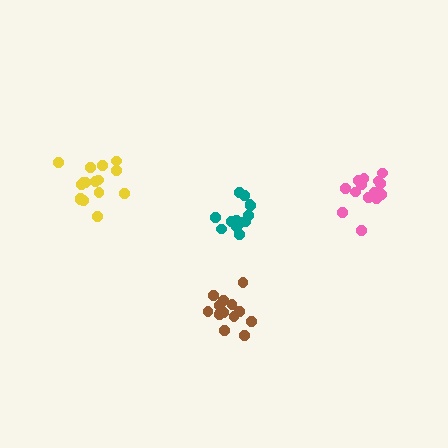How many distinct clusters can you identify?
There are 4 distinct clusters.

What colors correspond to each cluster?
The clusters are colored: teal, yellow, pink, brown.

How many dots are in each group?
Group 1: 13 dots, Group 2: 17 dots, Group 3: 14 dots, Group 4: 15 dots (59 total).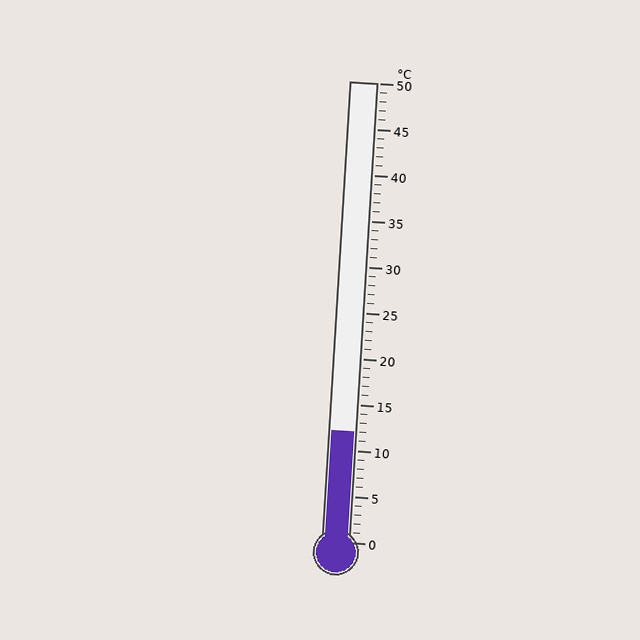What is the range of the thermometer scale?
The thermometer scale ranges from 0°C to 50°C.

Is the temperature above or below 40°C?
The temperature is below 40°C.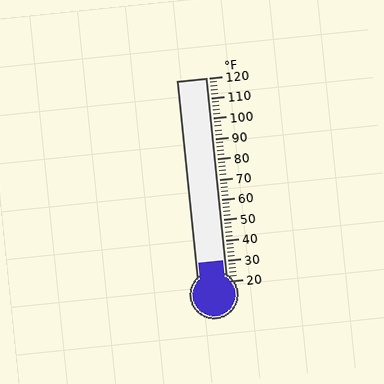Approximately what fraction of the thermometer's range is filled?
The thermometer is filled to approximately 10% of its range.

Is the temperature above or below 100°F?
The temperature is below 100°F.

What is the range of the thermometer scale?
The thermometer scale ranges from 20°F to 120°F.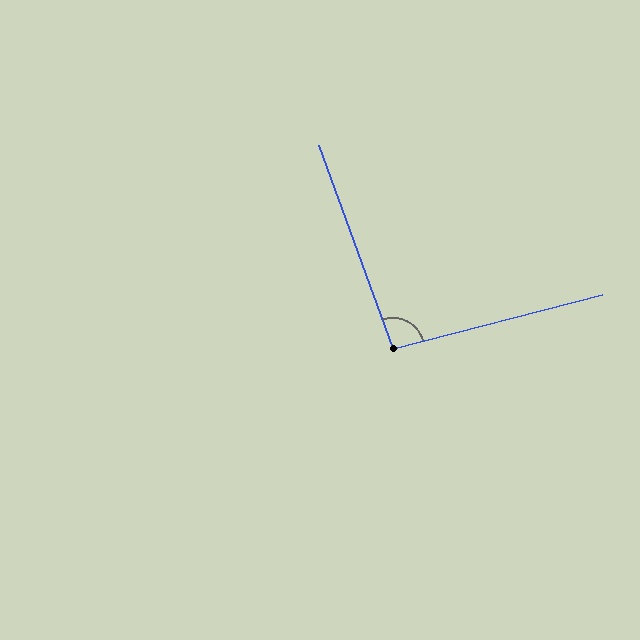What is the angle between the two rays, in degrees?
Approximately 95 degrees.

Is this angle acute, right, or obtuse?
It is obtuse.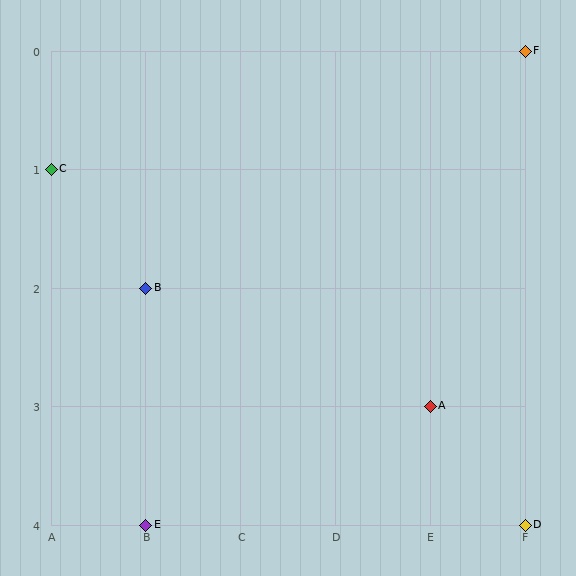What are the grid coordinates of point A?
Point A is at grid coordinates (E, 3).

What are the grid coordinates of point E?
Point E is at grid coordinates (B, 4).